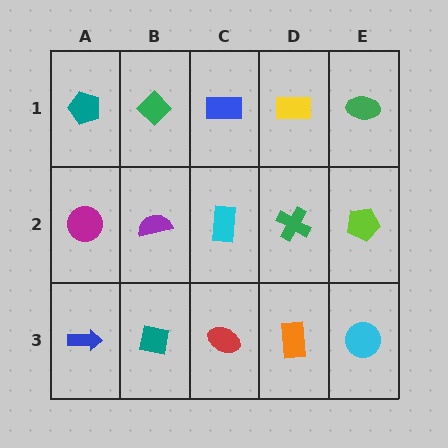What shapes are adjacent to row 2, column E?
A green ellipse (row 1, column E), a cyan circle (row 3, column E), a green cross (row 2, column D).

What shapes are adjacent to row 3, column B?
A purple semicircle (row 2, column B), a blue arrow (row 3, column A), a red ellipse (row 3, column C).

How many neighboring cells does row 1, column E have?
2.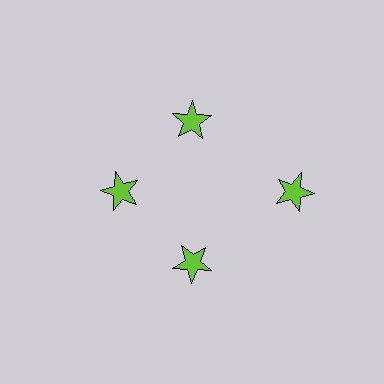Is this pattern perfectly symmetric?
No. The 4 lime stars are arranged in a ring, but one element near the 3 o'clock position is pushed outward from the center, breaking the 4-fold rotational symmetry.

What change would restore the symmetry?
The symmetry would be restored by moving it inward, back onto the ring so that all 4 stars sit at equal angles and equal distance from the center.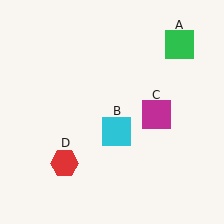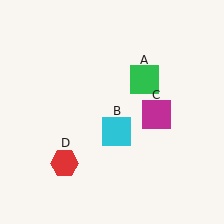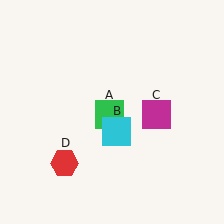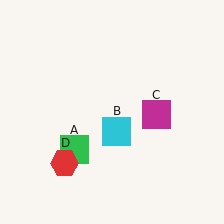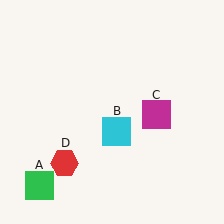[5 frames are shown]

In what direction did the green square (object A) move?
The green square (object A) moved down and to the left.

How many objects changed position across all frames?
1 object changed position: green square (object A).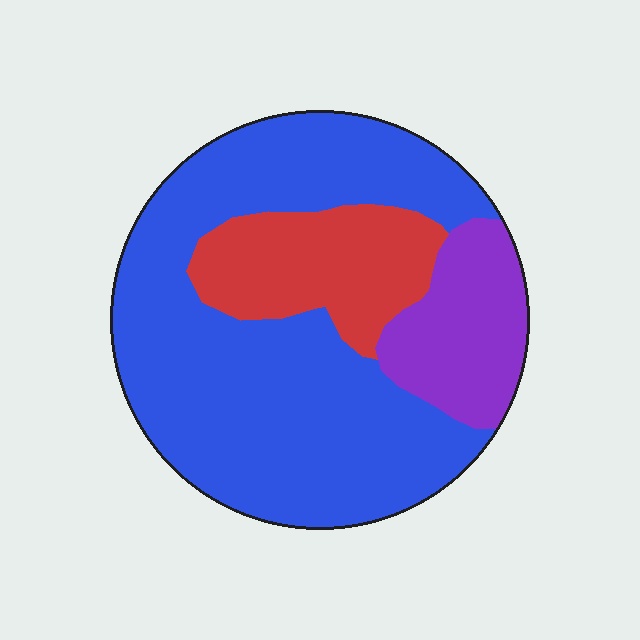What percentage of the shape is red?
Red takes up about one fifth (1/5) of the shape.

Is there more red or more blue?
Blue.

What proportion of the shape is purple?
Purple takes up about one sixth (1/6) of the shape.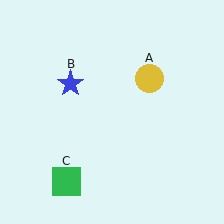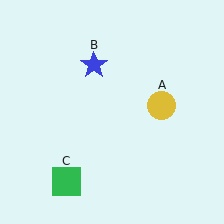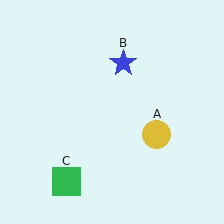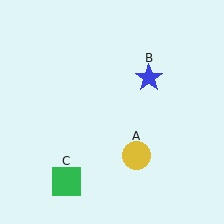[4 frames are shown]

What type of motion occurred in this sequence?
The yellow circle (object A), blue star (object B) rotated clockwise around the center of the scene.